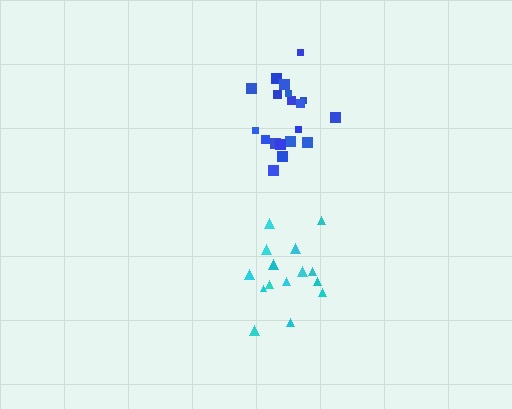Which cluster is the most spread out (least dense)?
Cyan.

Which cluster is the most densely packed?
Blue.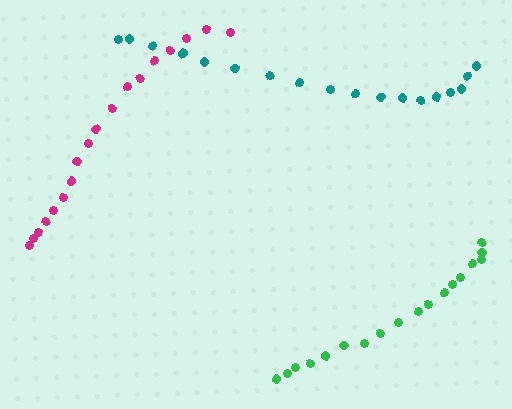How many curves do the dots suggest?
There are 3 distinct paths.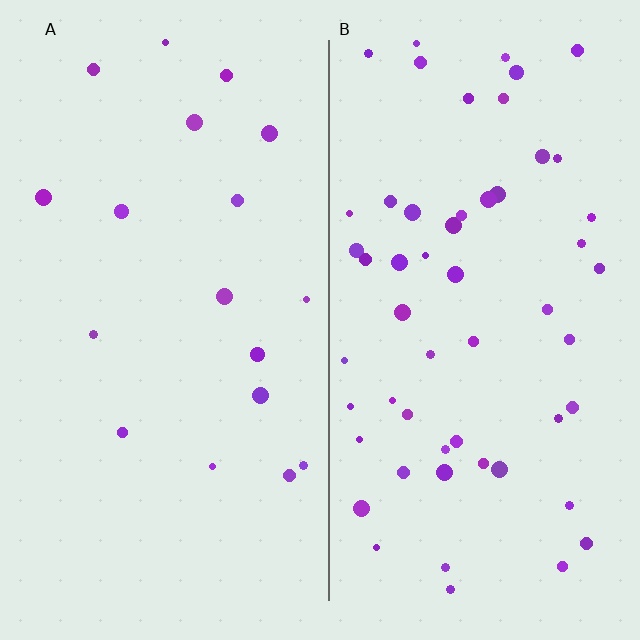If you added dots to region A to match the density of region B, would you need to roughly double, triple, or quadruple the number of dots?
Approximately triple.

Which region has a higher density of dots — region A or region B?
B (the right).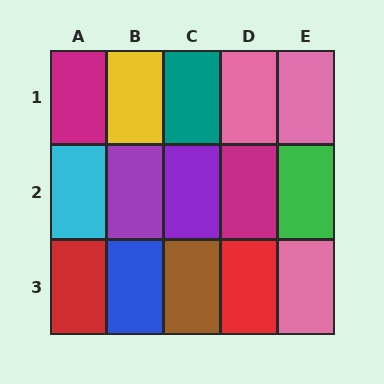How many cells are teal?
1 cell is teal.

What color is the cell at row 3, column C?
Brown.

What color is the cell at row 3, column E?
Pink.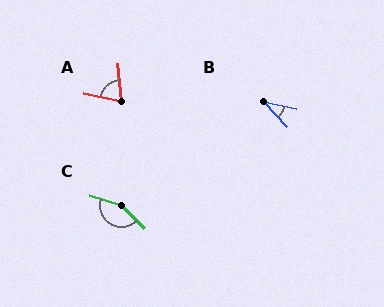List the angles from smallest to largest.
B (35°), A (73°), C (152°).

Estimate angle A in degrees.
Approximately 73 degrees.